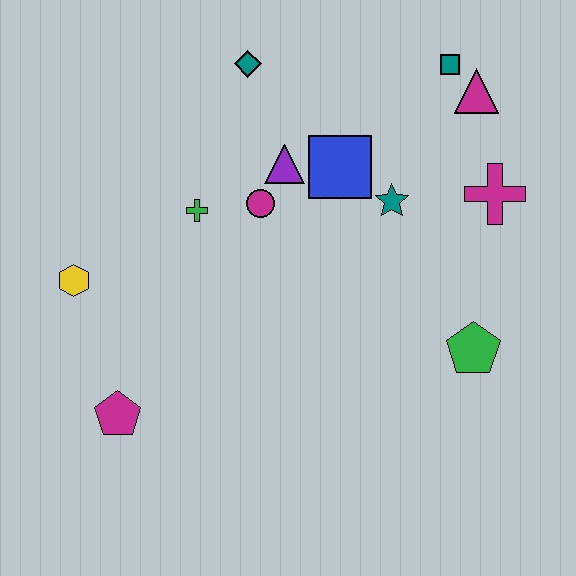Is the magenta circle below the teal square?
Yes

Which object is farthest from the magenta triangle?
The magenta pentagon is farthest from the magenta triangle.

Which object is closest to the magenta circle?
The purple triangle is closest to the magenta circle.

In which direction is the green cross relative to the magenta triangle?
The green cross is to the left of the magenta triangle.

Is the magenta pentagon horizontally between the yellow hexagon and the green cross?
Yes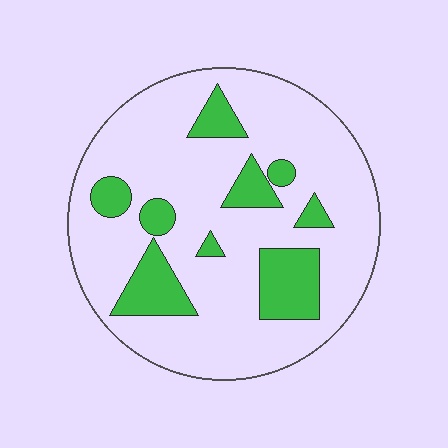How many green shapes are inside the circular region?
9.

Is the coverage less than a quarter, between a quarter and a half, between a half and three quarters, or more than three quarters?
Less than a quarter.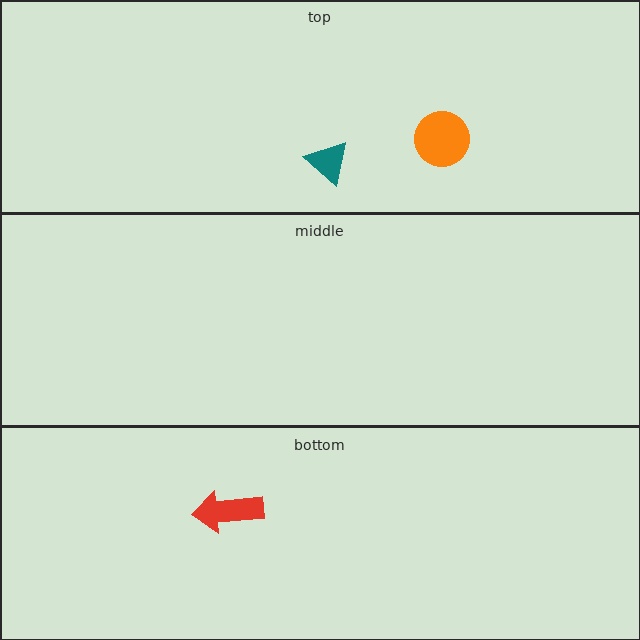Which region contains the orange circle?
The top region.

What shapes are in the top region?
The teal triangle, the orange circle.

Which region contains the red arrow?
The bottom region.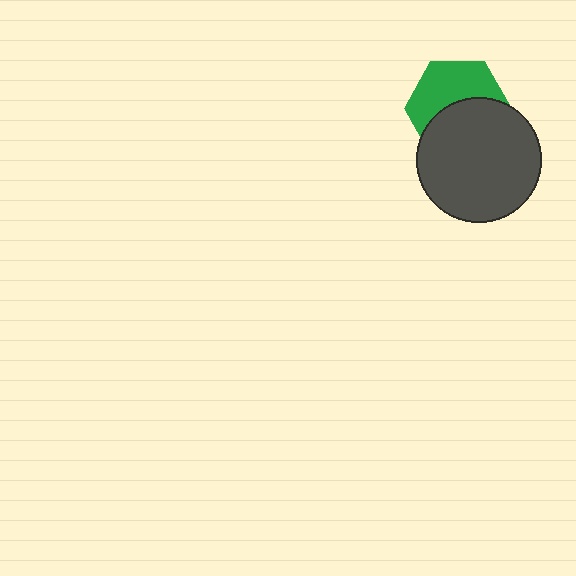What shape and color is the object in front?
The object in front is a dark gray circle.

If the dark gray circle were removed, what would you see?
You would see the complete green hexagon.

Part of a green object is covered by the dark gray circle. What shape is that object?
It is a hexagon.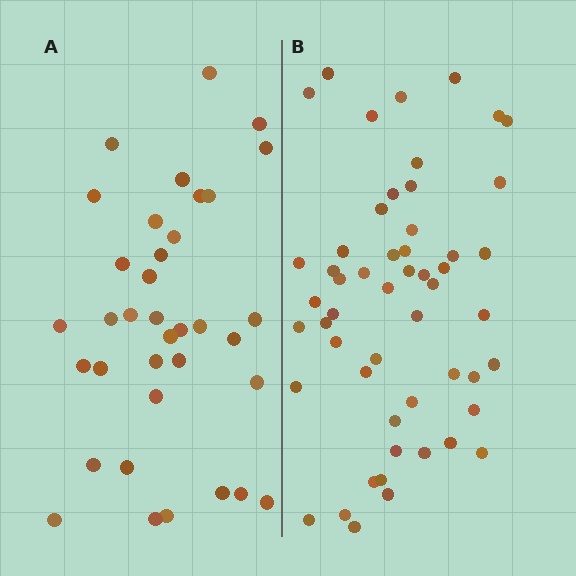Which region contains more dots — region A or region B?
Region B (the right region) has more dots.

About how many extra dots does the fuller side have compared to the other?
Region B has approximately 15 more dots than region A.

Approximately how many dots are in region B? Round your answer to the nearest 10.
About 50 dots. (The exact count is 53, which rounds to 50.)